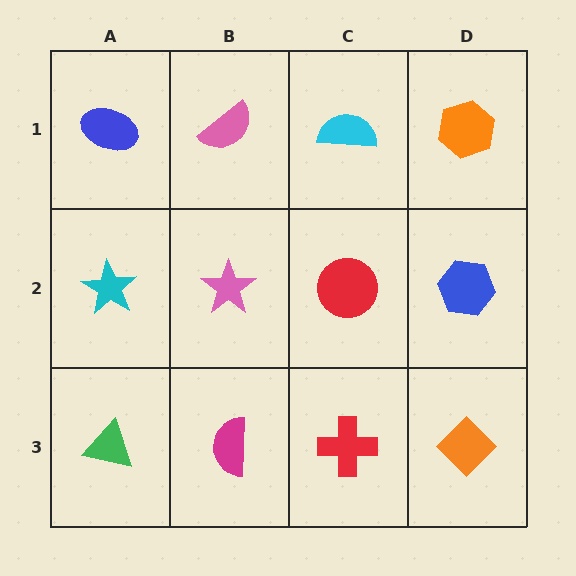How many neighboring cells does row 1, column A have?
2.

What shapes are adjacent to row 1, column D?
A blue hexagon (row 2, column D), a cyan semicircle (row 1, column C).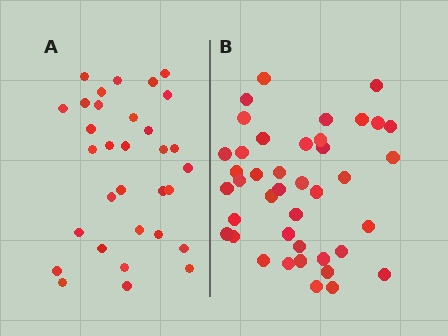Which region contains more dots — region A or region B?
Region B (the right region) has more dots.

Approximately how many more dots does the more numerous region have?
Region B has roughly 8 or so more dots than region A.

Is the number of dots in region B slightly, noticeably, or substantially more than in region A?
Region B has noticeably more, but not dramatically so. The ratio is roughly 1.3 to 1.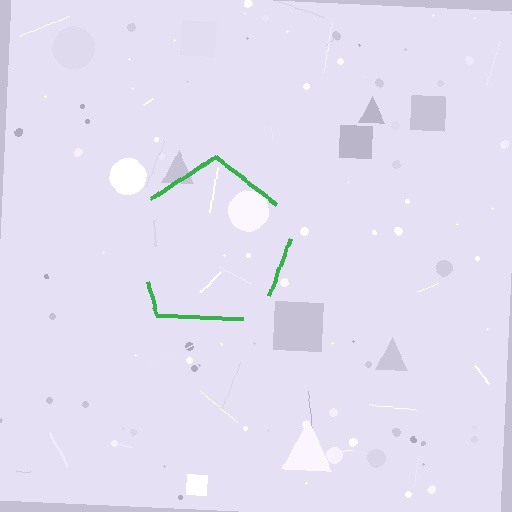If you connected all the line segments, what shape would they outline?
They would outline a pentagon.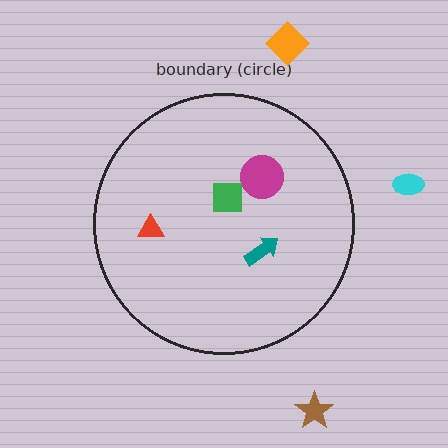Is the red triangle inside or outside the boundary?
Inside.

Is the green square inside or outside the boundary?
Inside.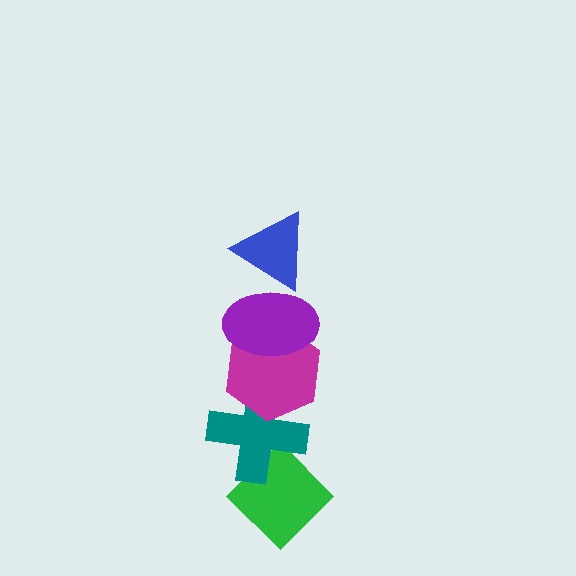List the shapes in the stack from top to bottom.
From top to bottom: the blue triangle, the purple ellipse, the magenta hexagon, the teal cross, the green diamond.